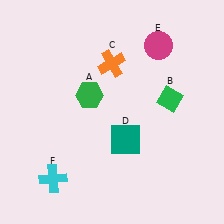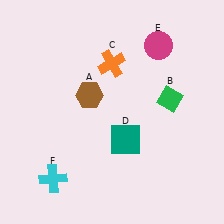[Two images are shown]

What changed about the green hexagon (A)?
In Image 1, A is green. In Image 2, it changed to brown.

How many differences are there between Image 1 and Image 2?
There is 1 difference between the two images.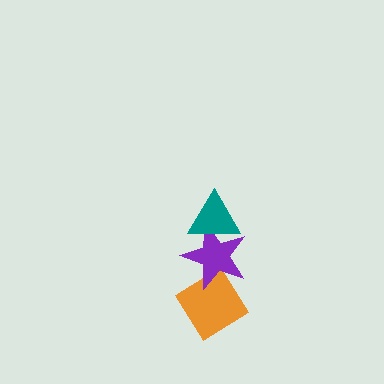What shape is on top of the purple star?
The teal triangle is on top of the purple star.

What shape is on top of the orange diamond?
The purple star is on top of the orange diamond.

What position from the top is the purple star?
The purple star is 2nd from the top.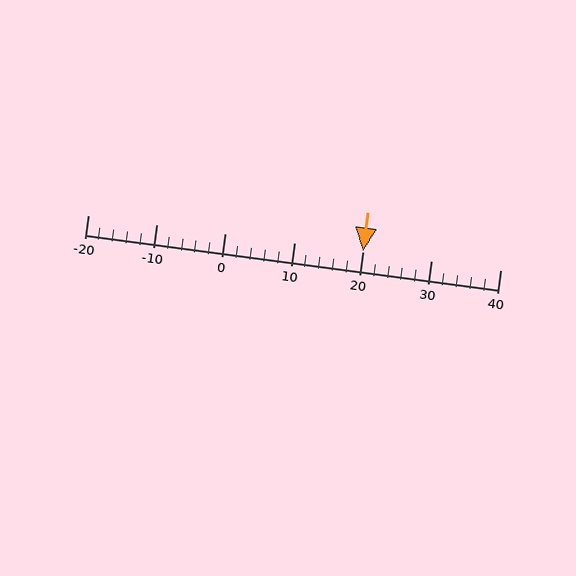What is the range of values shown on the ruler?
The ruler shows values from -20 to 40.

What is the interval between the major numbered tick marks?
The major tick marks are spaced 10 units apart.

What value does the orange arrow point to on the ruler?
The orange arrow points to approximately 20.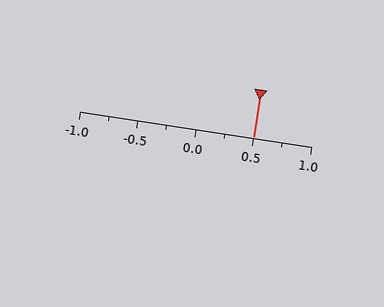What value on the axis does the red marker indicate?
The marker indicates approximately 0.5.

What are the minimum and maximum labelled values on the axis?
The axis runs from -1.0 to 1.0.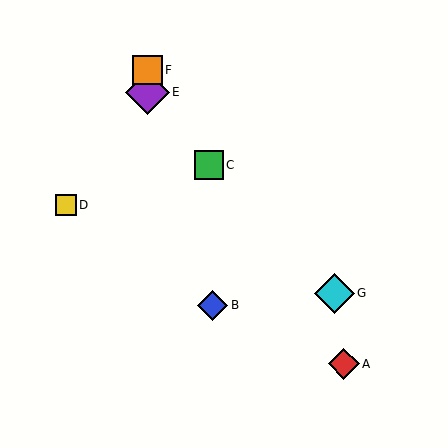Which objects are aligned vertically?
Objects E, F are aligned vertically.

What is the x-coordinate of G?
Object G is at x≈334.